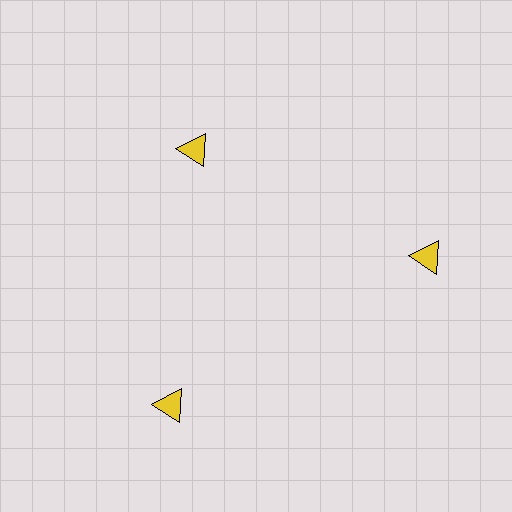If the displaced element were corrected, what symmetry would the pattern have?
It would have 3-fold rotational symmetry — the pattern would map onto itself every 120 degrees.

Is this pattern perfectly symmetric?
No. The 3 yellow triangles are arranged in a ring, but one element near the 11 o'clock position is pulled inward toward the center, breaking the 3-fold rotational symmetry.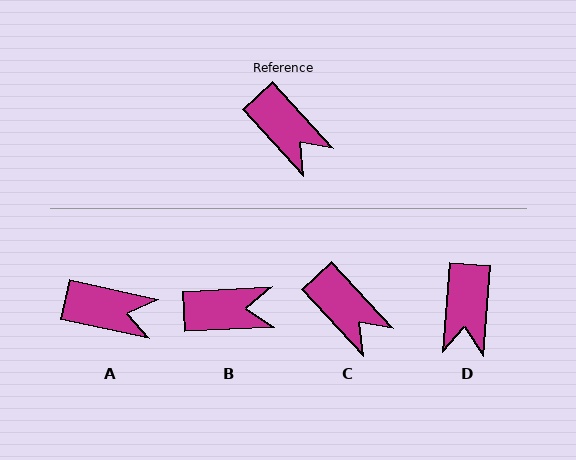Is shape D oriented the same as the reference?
No, it is off by about 47 degrees.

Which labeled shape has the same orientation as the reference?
C.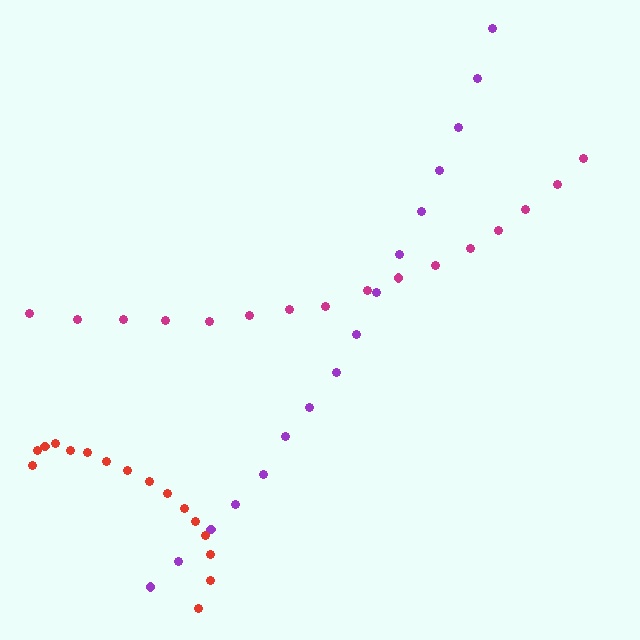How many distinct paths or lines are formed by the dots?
There are 3 distinct paths.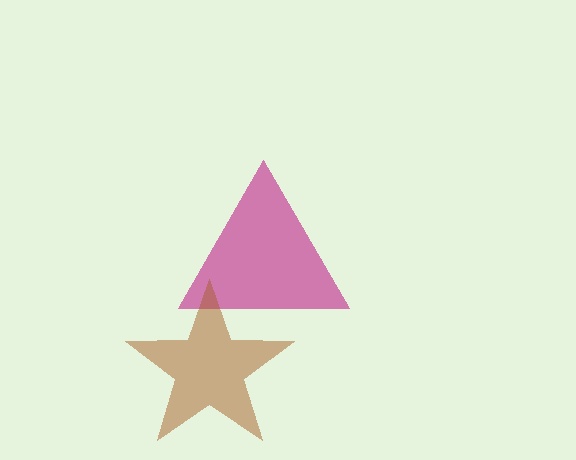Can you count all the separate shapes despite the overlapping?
Yes, there are 2 separate shapes.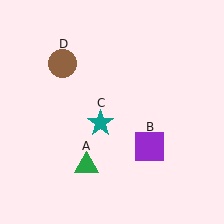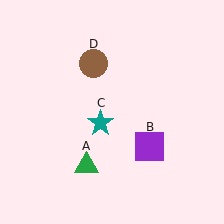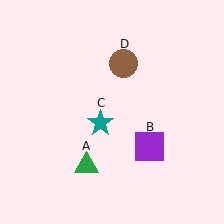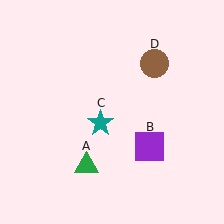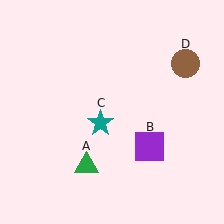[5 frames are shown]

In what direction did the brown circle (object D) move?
The brown circle (object D) moved right.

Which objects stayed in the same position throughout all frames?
Green triangle (object A) and purple square (object B) and teal star (object C) remained stationary.